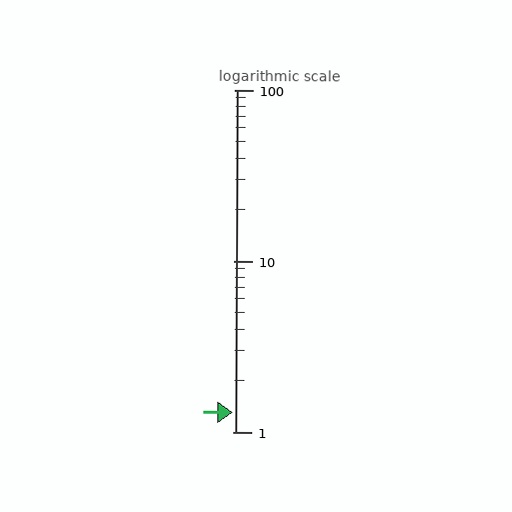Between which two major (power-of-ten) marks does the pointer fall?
The pointer is between 1 and 10.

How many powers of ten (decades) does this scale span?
The scale spans 2 decades, from 1 to 100.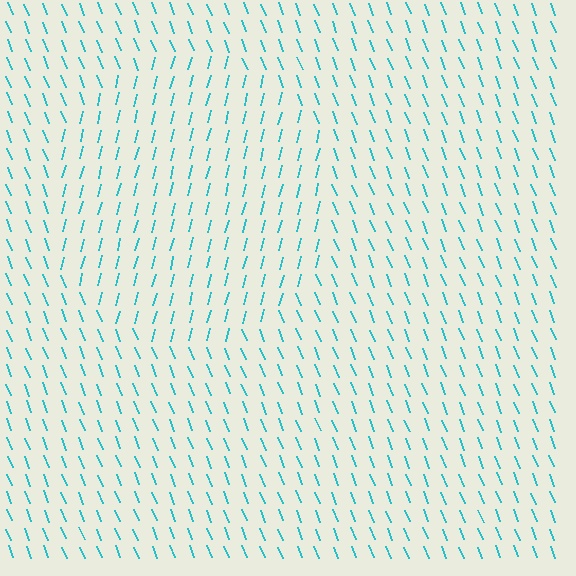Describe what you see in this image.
The image is filled with small cyan line segments. A circle region in the image has lines oriented differently from the surrounding lines, creating a visible texture boundary.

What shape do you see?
I see a circle.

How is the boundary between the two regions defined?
The boundary is defined purely by a change in line orientation (approximately 36 degrees difference). All lines are the same color and thickness.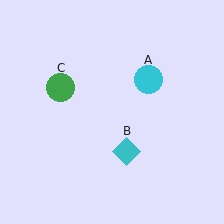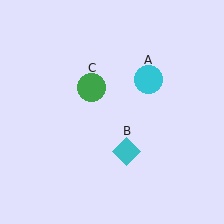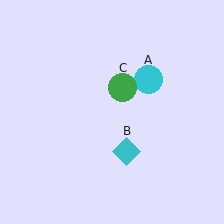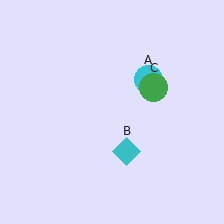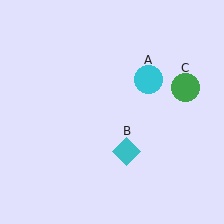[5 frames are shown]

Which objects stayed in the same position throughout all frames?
Cyan circle (object A) and cyan diamond (object B) remained stationary.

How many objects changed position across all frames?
1 object changed position: green circle (object C).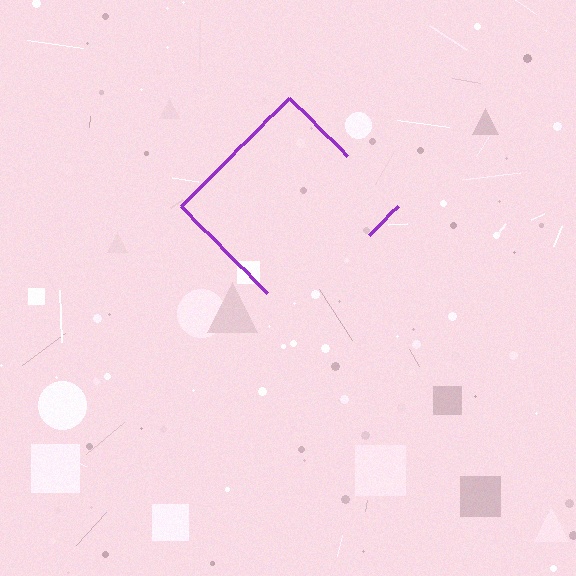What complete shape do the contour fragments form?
The contour fragments form a diamond.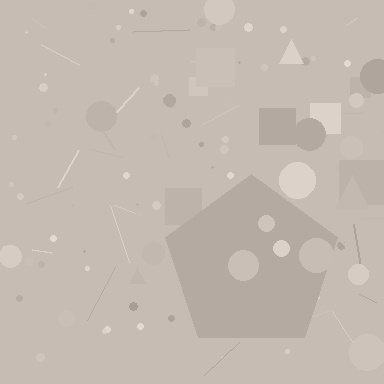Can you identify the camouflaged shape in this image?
The camouflaged shape is a pentagon.